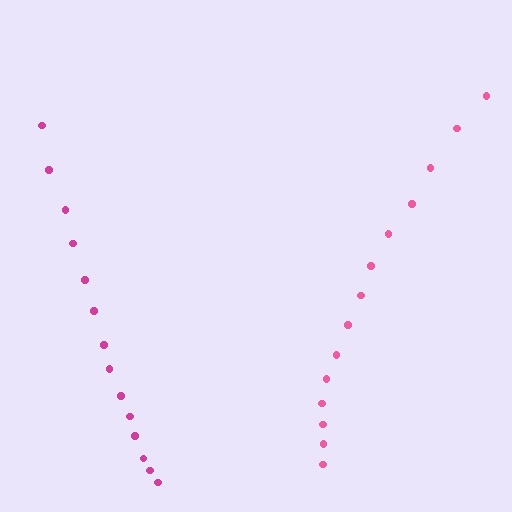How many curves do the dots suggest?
There are 2 distinct paths.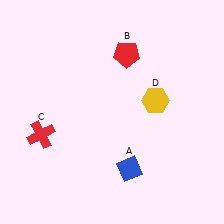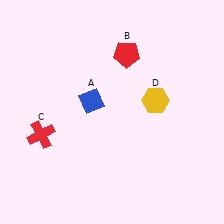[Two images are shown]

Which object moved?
The blue diamond (A) moved up.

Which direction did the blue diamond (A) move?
The blue diamond (A) moved up.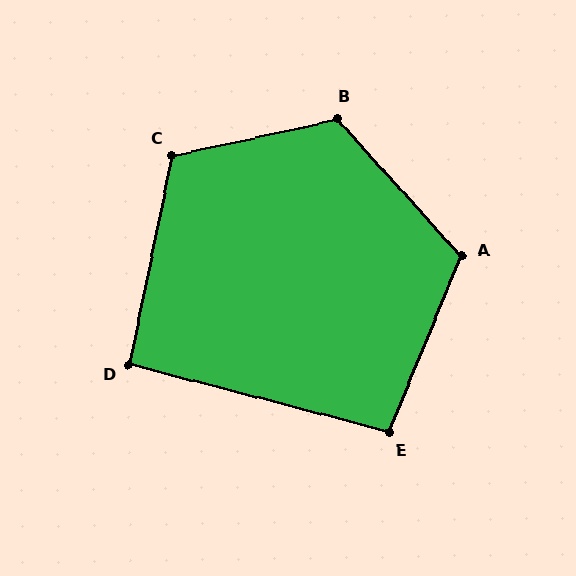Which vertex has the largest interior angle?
B, at approximately 120 degrees.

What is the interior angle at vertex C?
Approximately 114 degrees (obtuse).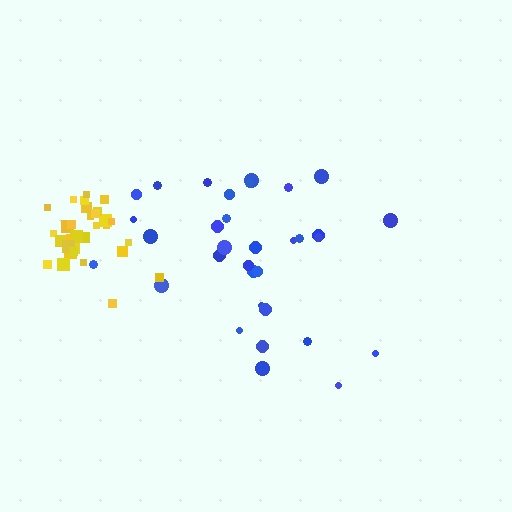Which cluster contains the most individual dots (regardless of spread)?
Blue (33).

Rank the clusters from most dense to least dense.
yellow, blue.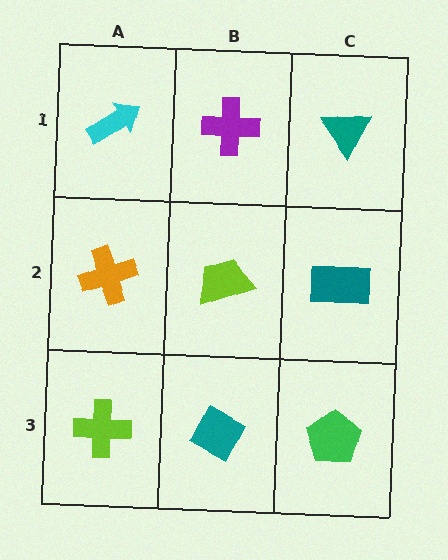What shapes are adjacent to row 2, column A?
A cyan arrow (row 1, column A), a lime cross (row 3, column A), a lime trapezoid (row 2, column B).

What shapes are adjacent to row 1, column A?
An orange cross (row 2, column A), a purple cross (row 1, column B).